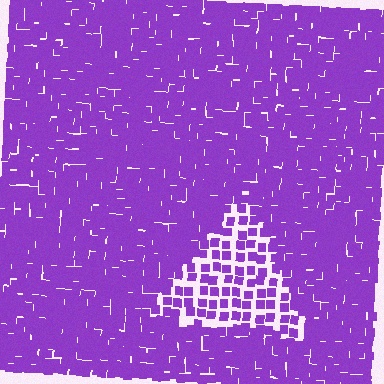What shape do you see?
I see a triangle.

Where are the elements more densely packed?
The elements are more densely packed outside the triangle boundary.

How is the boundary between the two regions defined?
The boundary is defined by a change in element density (approximately 2.3x ratio). All elements are the same color, size, and shape.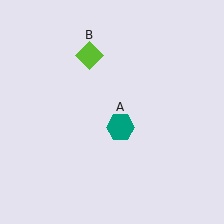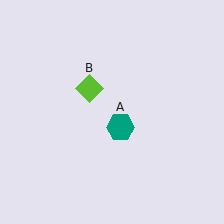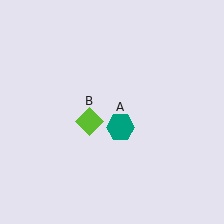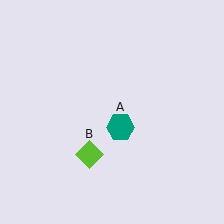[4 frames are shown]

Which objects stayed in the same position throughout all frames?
Teal hexagon (object A) remained stationary.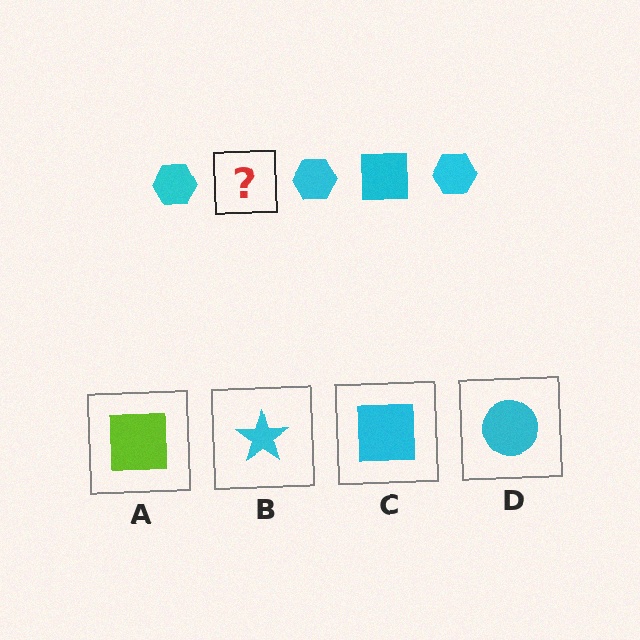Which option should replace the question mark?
Option C.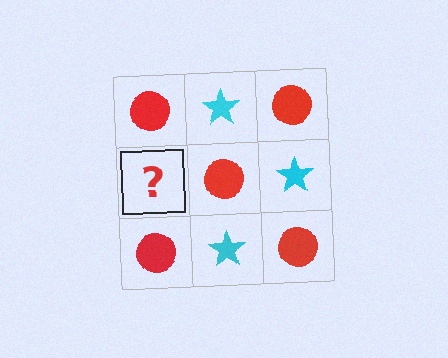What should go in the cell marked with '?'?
The missing cell should contain a cyan star.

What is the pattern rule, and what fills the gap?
The rule is that it alternates red circle and cyan star in a checkerboard pattern. The gap should be filled with a cyan star.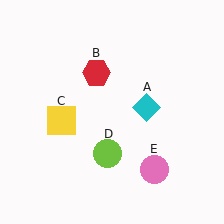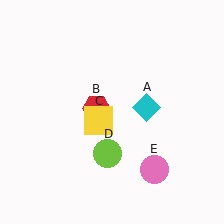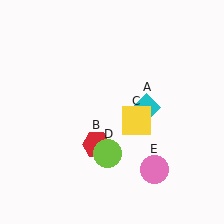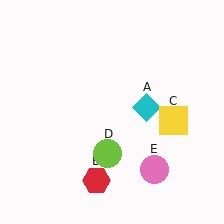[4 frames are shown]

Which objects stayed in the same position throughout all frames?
Cyan diamond (object A) and lime circle (object D) and pink circle (object E) remained stationary.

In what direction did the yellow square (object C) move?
The yellow square (object C) moved right.